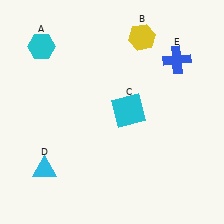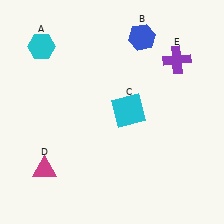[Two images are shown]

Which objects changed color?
B changed from yellow to blue. D changed from cyan to magenta. E changed from blue to purple.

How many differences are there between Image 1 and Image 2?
There are 3 differences between the two images.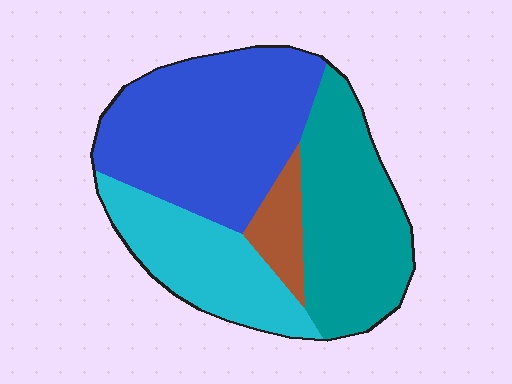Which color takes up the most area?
Blue, at roughly 40%.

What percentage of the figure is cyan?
Cyan covers roughly 20% of the figure.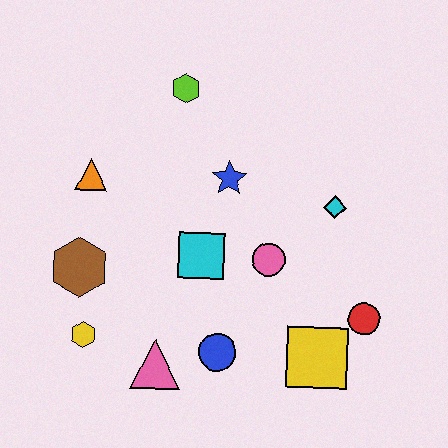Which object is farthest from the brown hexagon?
The red circle is farthest from the brown hexagon.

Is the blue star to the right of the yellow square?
No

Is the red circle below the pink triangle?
No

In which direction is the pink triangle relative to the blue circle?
The pink triangle is to the left of the blue circle.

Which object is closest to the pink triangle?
The blue circle is closest to the pink triangle.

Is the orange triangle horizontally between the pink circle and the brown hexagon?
Yes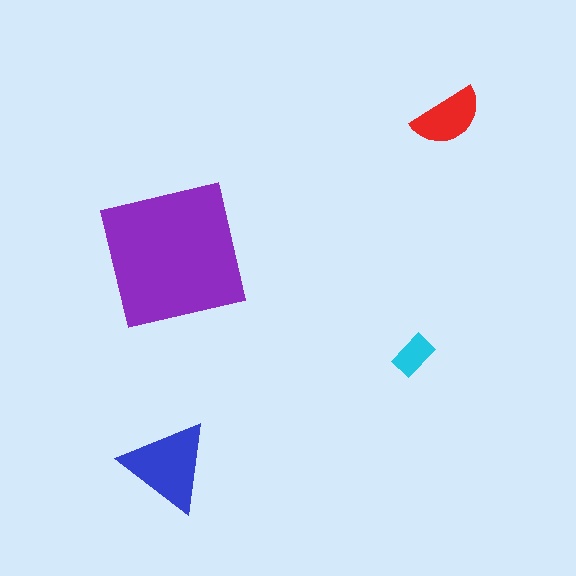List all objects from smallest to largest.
The cyan rectangle, the red semicircle, the blue triangle, the purple square.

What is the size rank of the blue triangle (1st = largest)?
2nd.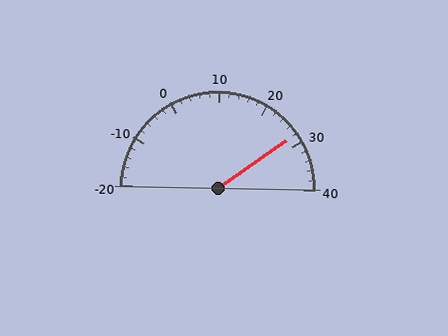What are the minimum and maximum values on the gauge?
The gauge ranges from -20 to 40.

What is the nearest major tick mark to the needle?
The nearest major tick mark is 30.